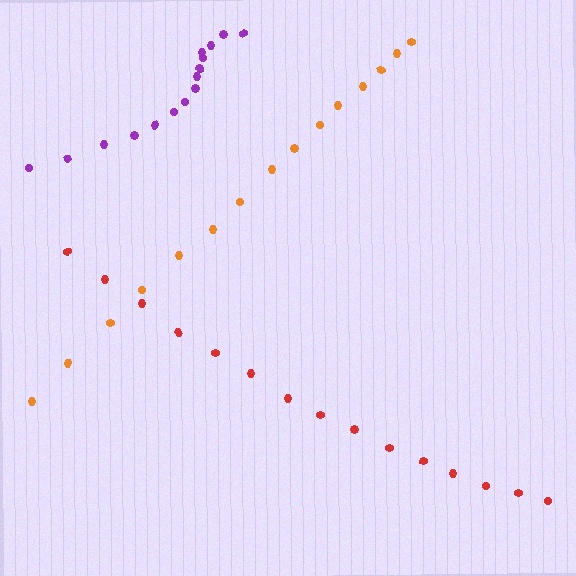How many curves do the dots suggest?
There are 3 distinct paths.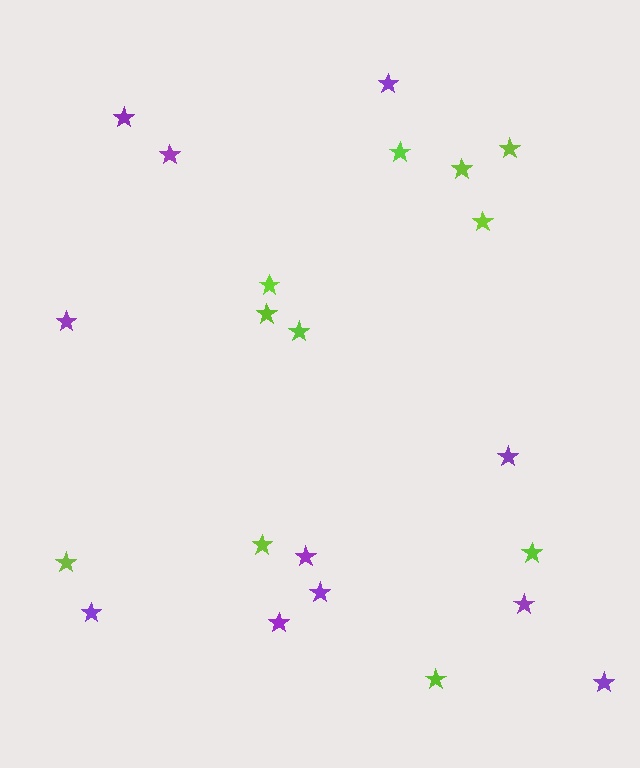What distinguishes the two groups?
There are 2 groups: one group of purple stars (11) and one group of lime stars (11).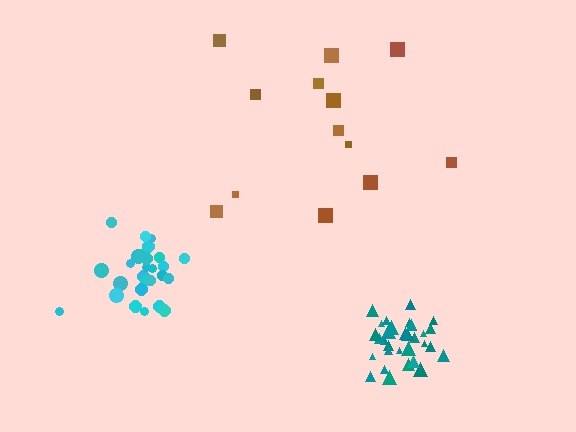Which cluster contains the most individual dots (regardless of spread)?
Teal (32).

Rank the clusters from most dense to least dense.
teal, cyan, brown.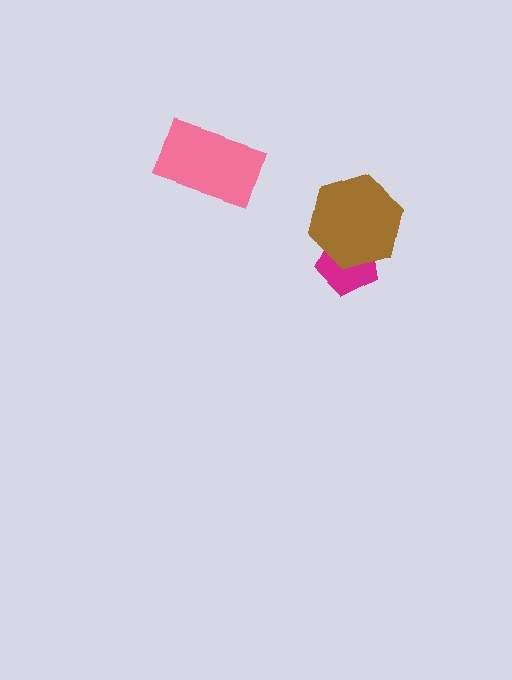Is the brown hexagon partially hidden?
No, no other shape covers it.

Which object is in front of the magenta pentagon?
The brown hexagon is in front of the magenta pentagon.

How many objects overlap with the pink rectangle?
0 objects overlap with the pink rectangle.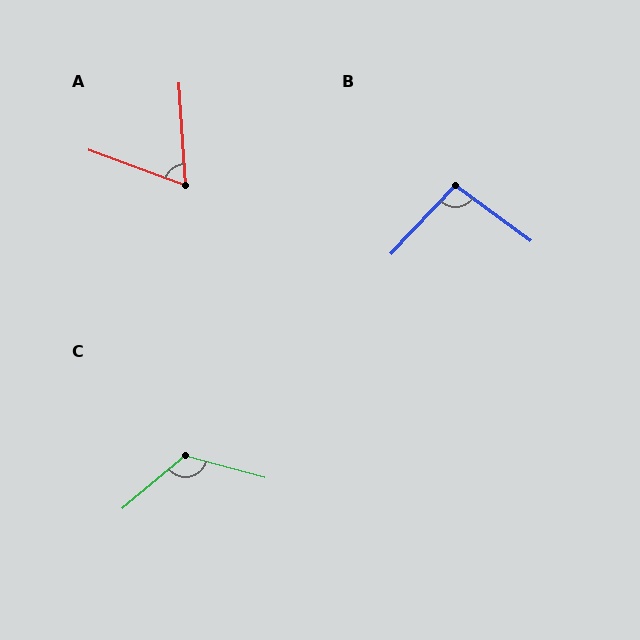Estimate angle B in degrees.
Approximately 97 degrees.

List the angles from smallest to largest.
A (66°), B (97°), C (125°).